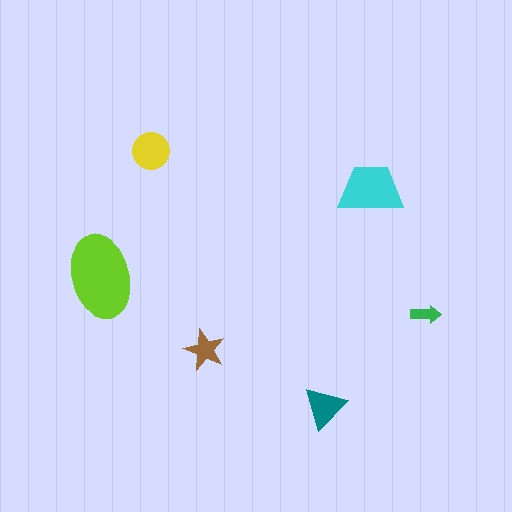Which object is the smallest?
The green arrow.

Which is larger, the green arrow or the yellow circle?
The yellow circle.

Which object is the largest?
The lime ellipse.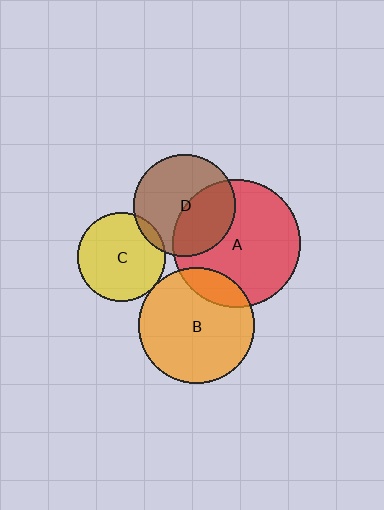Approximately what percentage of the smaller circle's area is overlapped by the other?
Approximately 5%.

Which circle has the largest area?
Circle A (red).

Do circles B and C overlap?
Yes.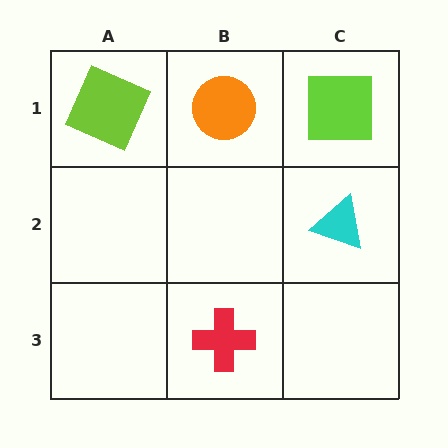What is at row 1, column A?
A lime square.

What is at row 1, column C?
A lime square.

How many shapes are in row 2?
1 shape.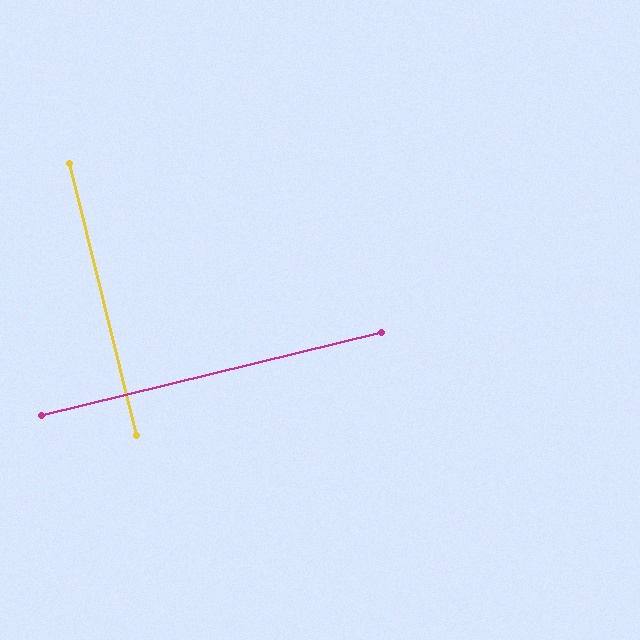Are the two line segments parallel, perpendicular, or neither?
Perpendicular — they meet at approximately 90°.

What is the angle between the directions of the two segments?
Approximately 90 degrees.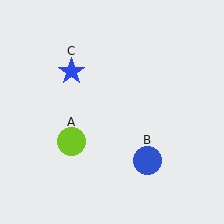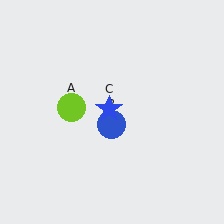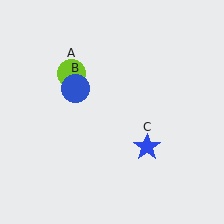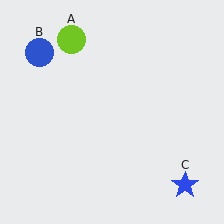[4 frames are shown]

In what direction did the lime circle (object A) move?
The lime circle (object A) moved up.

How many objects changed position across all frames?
3 objects changed position: lime circle (object A), blue circle (object B), blue star (object C).